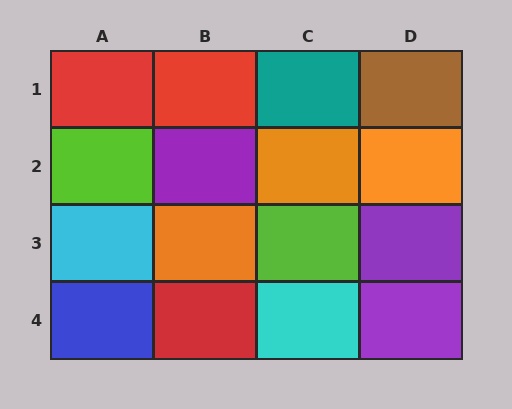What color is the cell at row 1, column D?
Brown.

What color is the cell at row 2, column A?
Lime.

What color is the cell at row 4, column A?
Blue.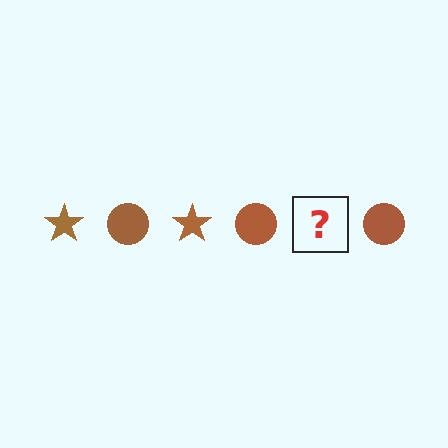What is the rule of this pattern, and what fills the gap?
The rule is that the pattern cycles through star, circle shapes in brown. The gap should be filled with a brown star.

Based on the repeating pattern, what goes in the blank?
The blank should be a brown star.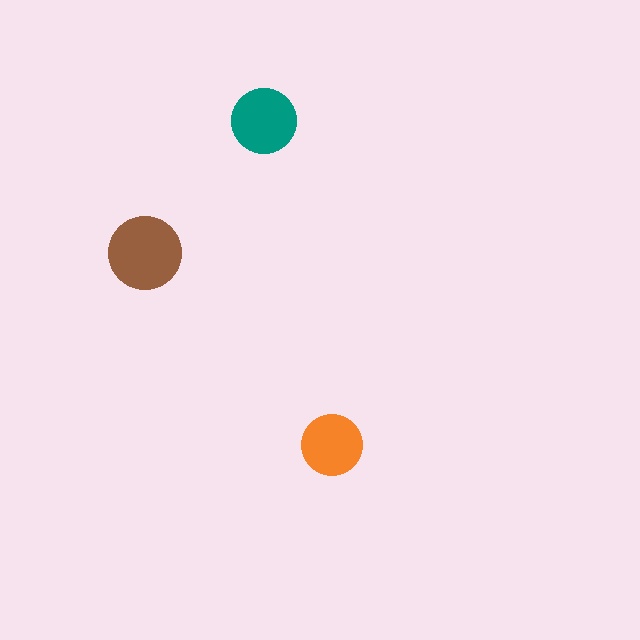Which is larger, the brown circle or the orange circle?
The brown one.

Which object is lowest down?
The orange circle is bottommost.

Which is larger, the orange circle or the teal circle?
The teal one.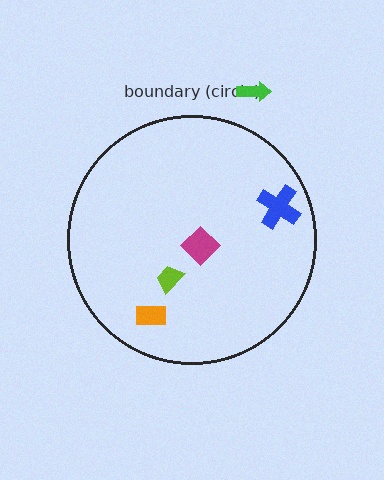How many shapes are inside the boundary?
4 inside, 1 outside.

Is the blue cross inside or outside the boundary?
Inside.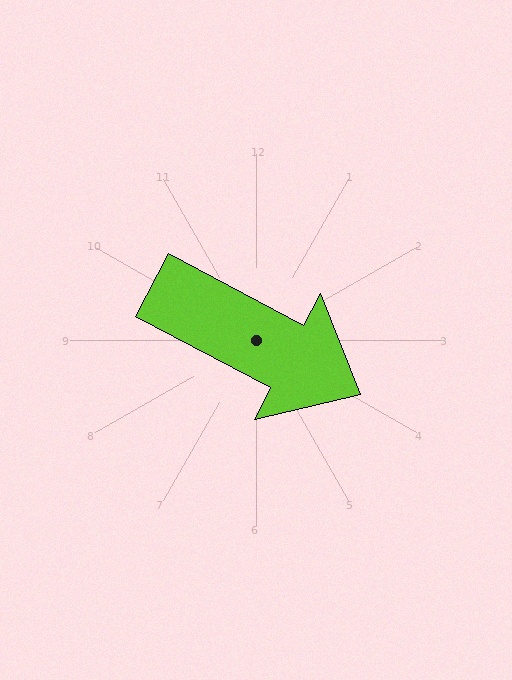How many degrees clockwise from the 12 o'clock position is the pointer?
Approximately 118 degrees.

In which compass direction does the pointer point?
Southeast.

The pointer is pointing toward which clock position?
Roughly 4 o'clock.